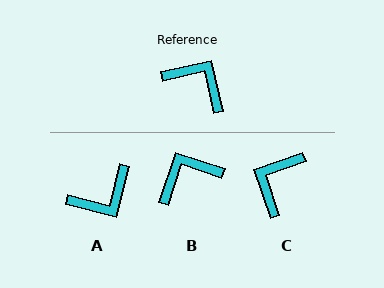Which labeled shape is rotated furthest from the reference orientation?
A, about 117 degrees away.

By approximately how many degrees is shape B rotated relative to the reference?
Approximately 59 degrees counter-clockwise.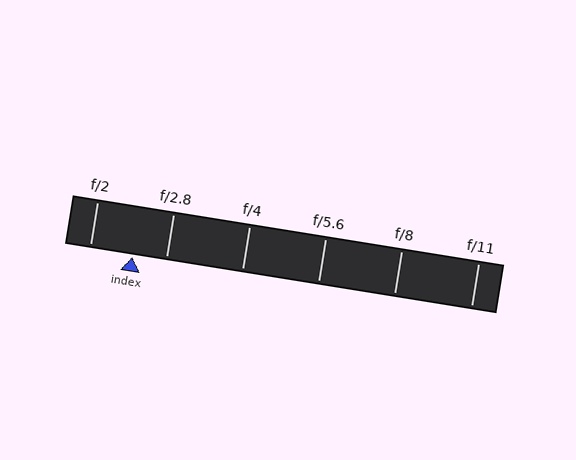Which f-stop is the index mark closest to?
The index mark is closest to f/2.8.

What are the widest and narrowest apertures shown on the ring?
The widest aperture shown is f/2 and the narrowest is f/11.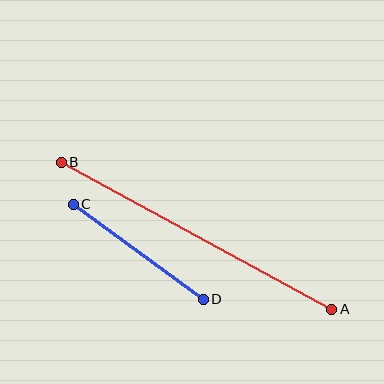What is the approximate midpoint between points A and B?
The midpoint is at approximately (197, 236) pixels.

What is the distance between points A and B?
The distance is approximately 308 pixels.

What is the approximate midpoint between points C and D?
The midpoint is at approximately (138, 252) pixels.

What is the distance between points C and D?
The distance is approximately 161 pixels.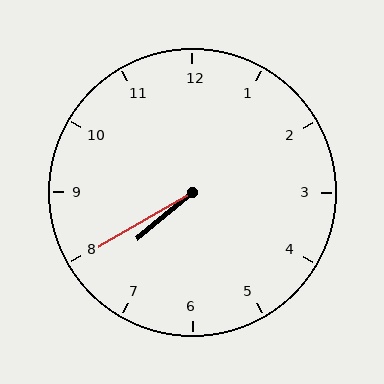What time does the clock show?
7:40.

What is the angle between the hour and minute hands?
Approximately 10 degrees.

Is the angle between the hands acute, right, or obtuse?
It is acute.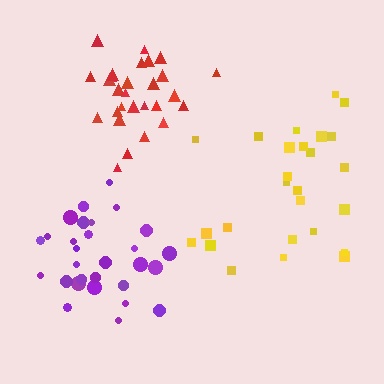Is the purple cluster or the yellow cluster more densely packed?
Purple.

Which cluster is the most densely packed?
Red.